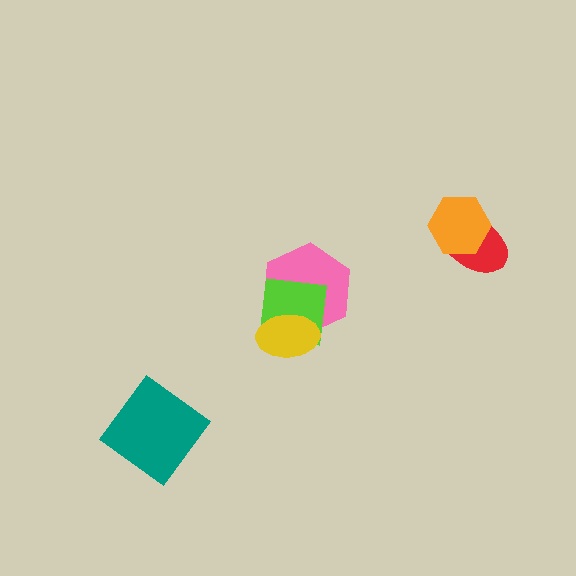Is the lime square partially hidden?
Yes, it is partially covered by another shape.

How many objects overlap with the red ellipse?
1 object overlaps with the red ellipse.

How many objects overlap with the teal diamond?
0 objects overlap with the teal diamond.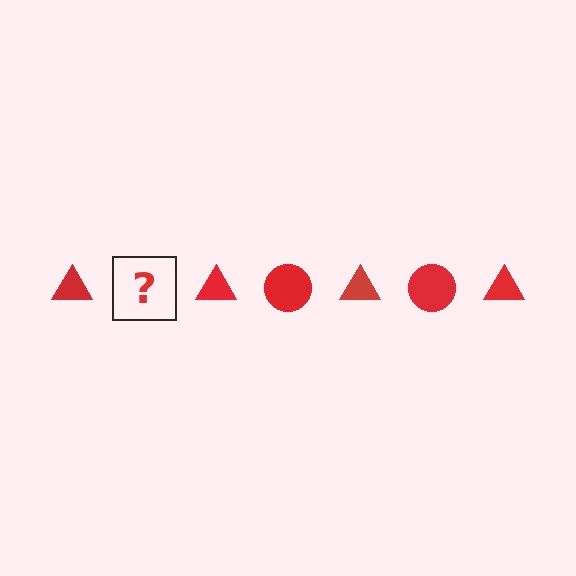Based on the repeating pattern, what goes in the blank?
The blank should be a red circle.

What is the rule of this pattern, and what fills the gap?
The rule is that the pattern cycles through triangle, circle shapes in red. The gap should be filled with a red circle.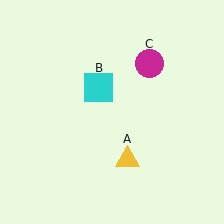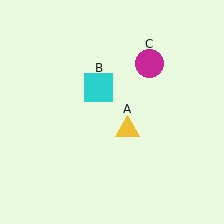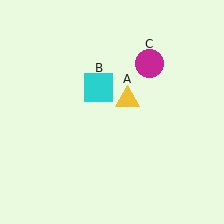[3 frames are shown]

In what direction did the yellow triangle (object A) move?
The yellow triangle (object A) moved up.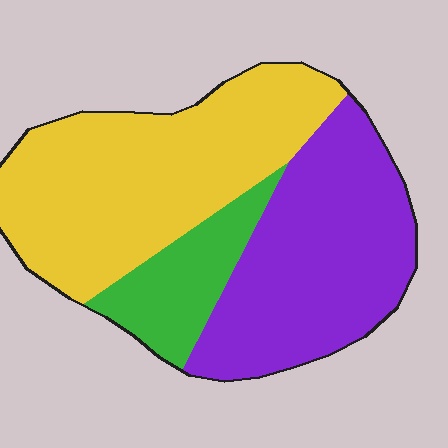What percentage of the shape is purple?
Purple takes up between a quarter and a half of the shape.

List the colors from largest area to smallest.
From largest to smallest: yellow, purple, green.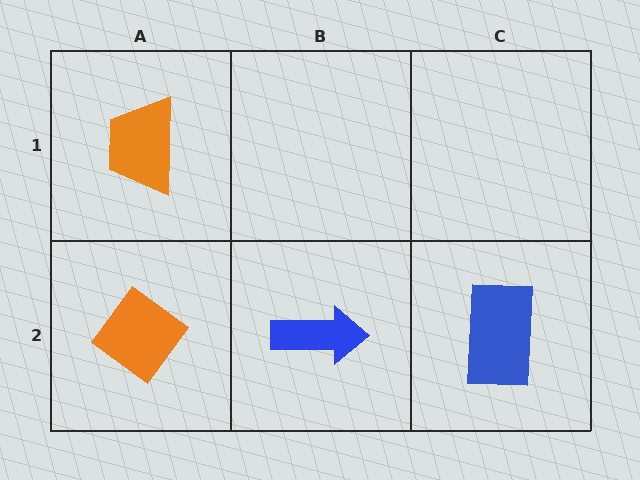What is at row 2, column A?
An orange diamond.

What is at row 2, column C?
A blue rectangle.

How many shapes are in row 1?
1 shape.